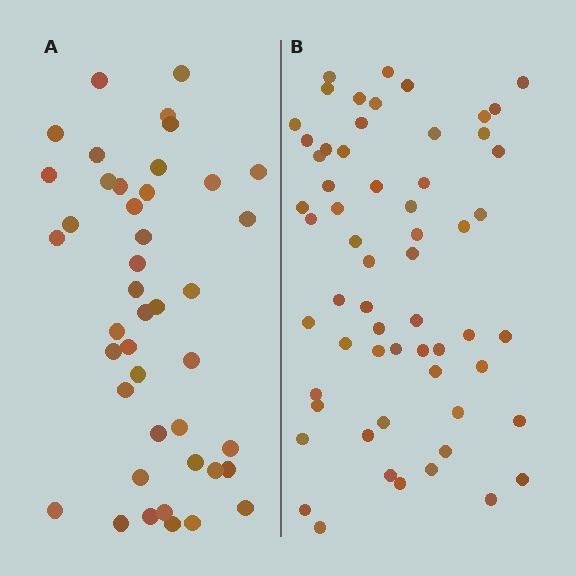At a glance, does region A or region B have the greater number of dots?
Region B (the right region) has more dots.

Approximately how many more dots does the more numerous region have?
Region B has approximately 15 more dots than region A.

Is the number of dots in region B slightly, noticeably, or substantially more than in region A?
Region B has noticeably more, but not dramatically so. The ratio is roughly 1.4 to 1.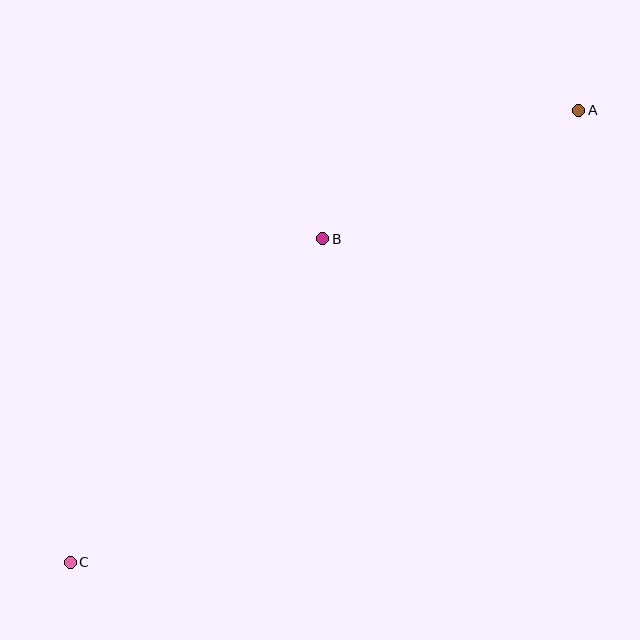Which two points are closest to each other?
Points A and B are closest to each other.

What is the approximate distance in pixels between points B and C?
The distance between B and C is approximately 410 pixels.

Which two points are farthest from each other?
Points A and C are farthest from each other.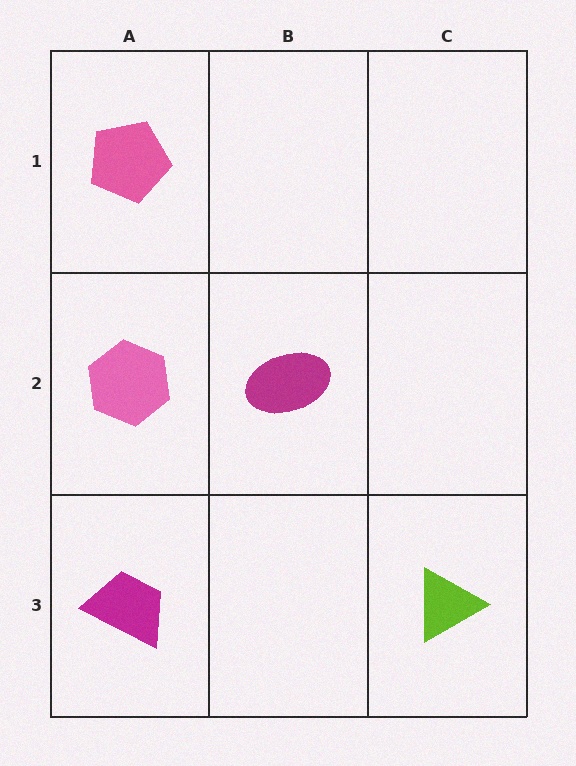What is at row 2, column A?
A pink hexagon.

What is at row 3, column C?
A lime triangle.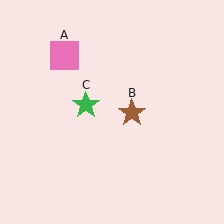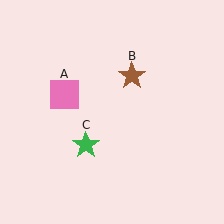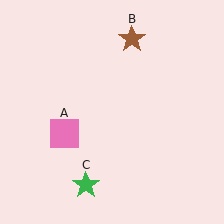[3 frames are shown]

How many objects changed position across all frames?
3 objects changed position: pink square (object A), brown star (object B), green star (object C).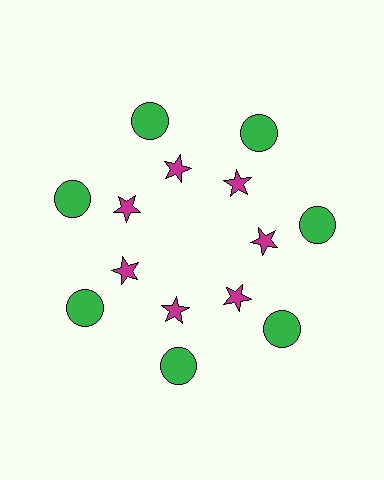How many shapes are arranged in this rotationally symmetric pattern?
There are 14 shapes, arranged in 7 groups of 2.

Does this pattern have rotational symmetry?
Yes, this pattern has 7-fold rotational symmetry. It looks the same after rotating 51 degrees around the center.